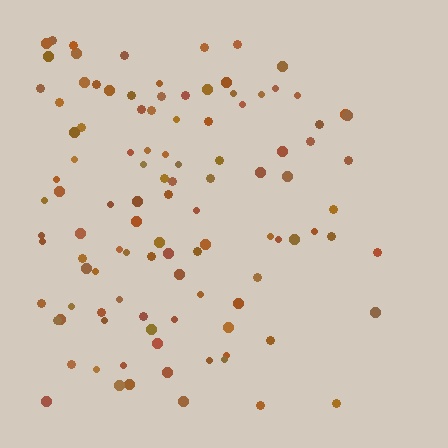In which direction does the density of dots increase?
From right to left, with the left side densest.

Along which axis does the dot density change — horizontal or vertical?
Horizontal.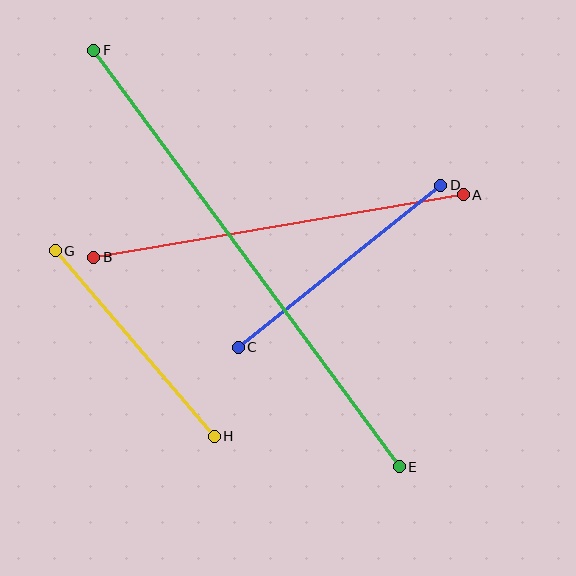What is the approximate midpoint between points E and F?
The midpoint is at approximately (246, 258) pixels.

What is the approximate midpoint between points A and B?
The midpoint is at approximately (278, 226) pixels.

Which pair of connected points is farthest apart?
Points E and F are farthest apart.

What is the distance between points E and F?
The distance is approximately 517 pixels.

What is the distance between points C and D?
The distance is approximately 259 pixels.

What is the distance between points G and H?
The distance is approximately 244 pixels.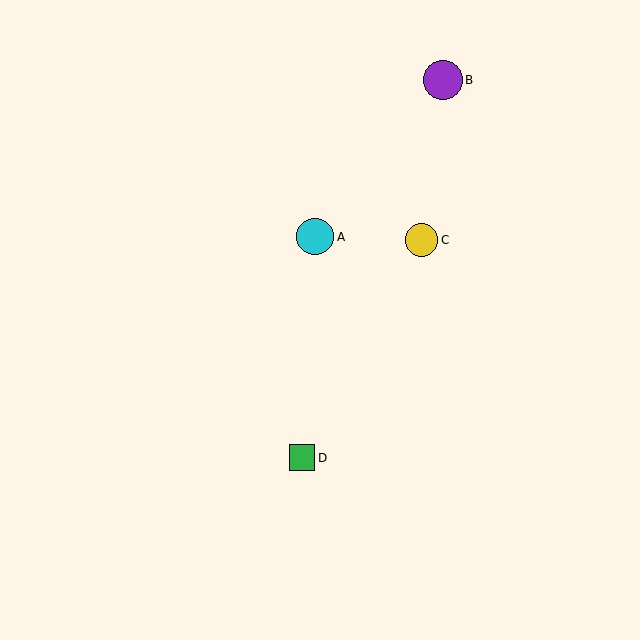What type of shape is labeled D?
Shape D is a green square.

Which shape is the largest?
The purple circle (labeled B) is the largest.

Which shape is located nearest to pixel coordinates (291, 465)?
The green square (labeled D) at (302, 458) is nearest to that location.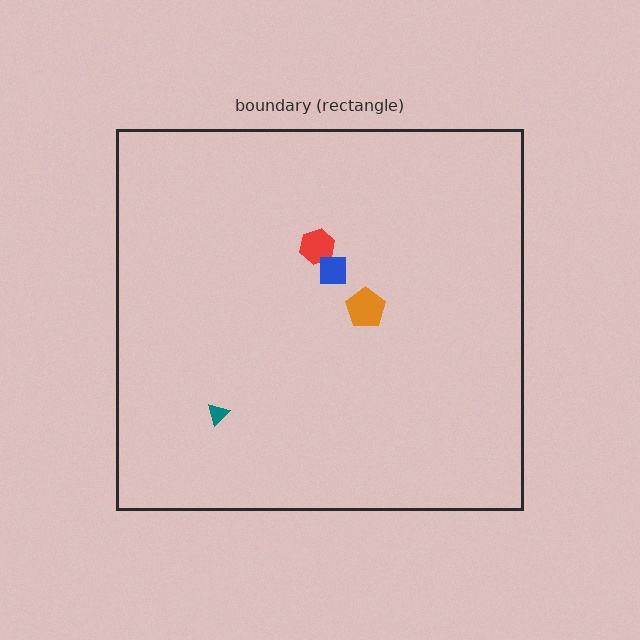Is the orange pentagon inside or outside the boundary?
Inside.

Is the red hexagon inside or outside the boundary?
Inside.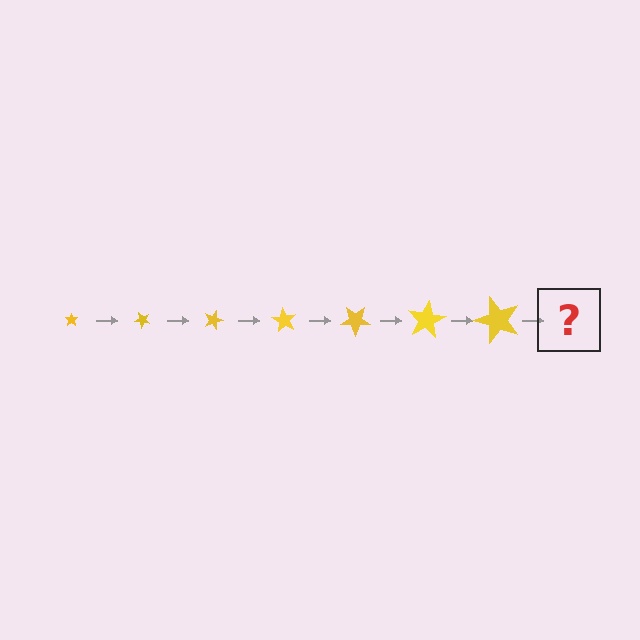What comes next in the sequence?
The next element should be a star, larger than the previous one and rotated 315 degrees from the start.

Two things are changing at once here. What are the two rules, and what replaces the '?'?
The two rules are that the star grows larger each step and it rotates 45 degrees each step. The '?' should be a star, larger than the previous one and rotated 315 degrees from the start.